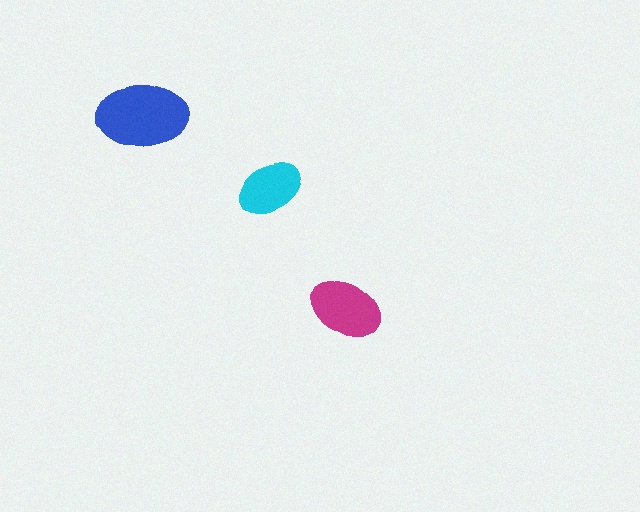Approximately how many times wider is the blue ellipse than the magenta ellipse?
About 1.5 times wider.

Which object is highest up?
The blue ellipse is topmost.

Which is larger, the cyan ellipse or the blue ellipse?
The blue one.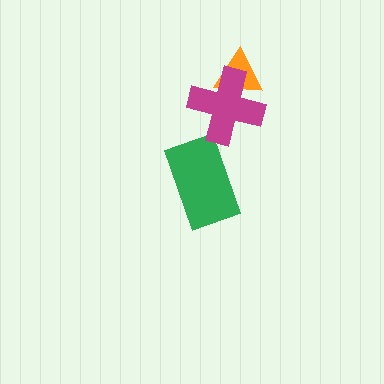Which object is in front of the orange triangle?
The magenta cross is in front of the orange triangle.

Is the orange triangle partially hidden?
Yes, it is partially covered by another shape.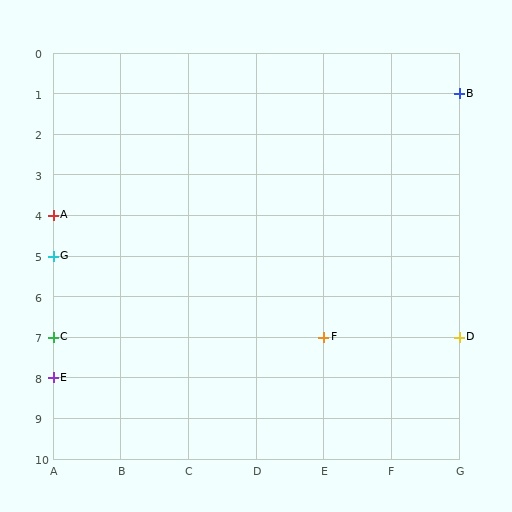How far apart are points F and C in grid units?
Points F and C are 4 columns apart.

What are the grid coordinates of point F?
Point F is at grid coordinates (E, 7).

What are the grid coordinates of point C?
Point C is at grid coordinates (A, 7).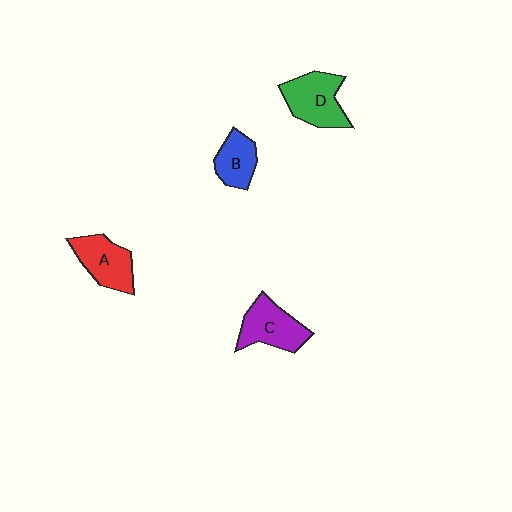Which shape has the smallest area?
Shape B (blue).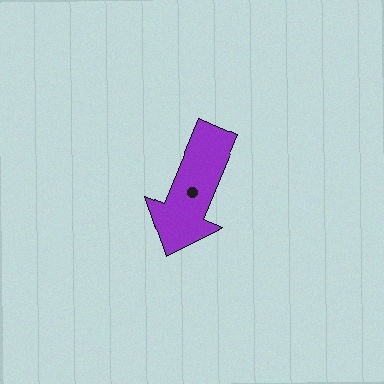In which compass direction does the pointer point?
Southwest.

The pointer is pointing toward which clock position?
Roughly 7 o'clock.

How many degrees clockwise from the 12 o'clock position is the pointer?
Approximately 203 degrees.